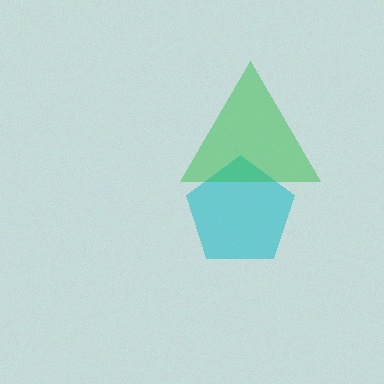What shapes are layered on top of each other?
The layered shapes are: a cyan pentagon, a green triangle.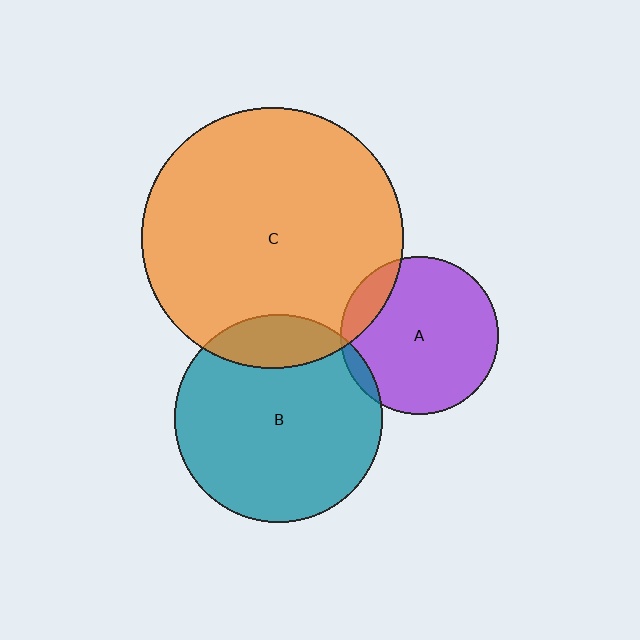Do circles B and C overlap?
Yes.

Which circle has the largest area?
Circle C (orange).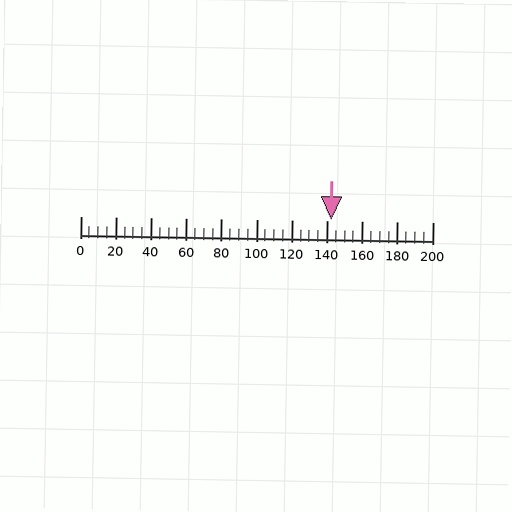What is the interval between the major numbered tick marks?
The major tick marks are spaced 20 units apart.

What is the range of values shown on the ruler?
The ruler shows values from 0 to 200.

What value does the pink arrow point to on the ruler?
The pink arrow points to approximately 142.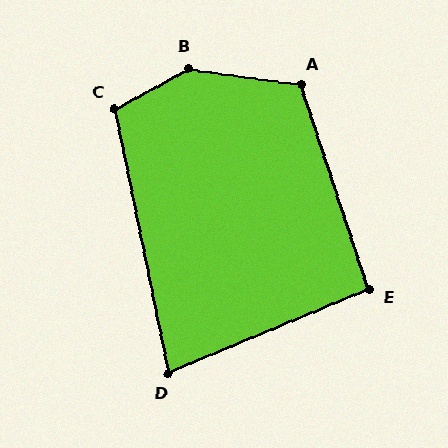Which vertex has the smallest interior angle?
D, at approximately 79 degrees.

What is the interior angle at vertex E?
Approximately 94 degrees (approximately right).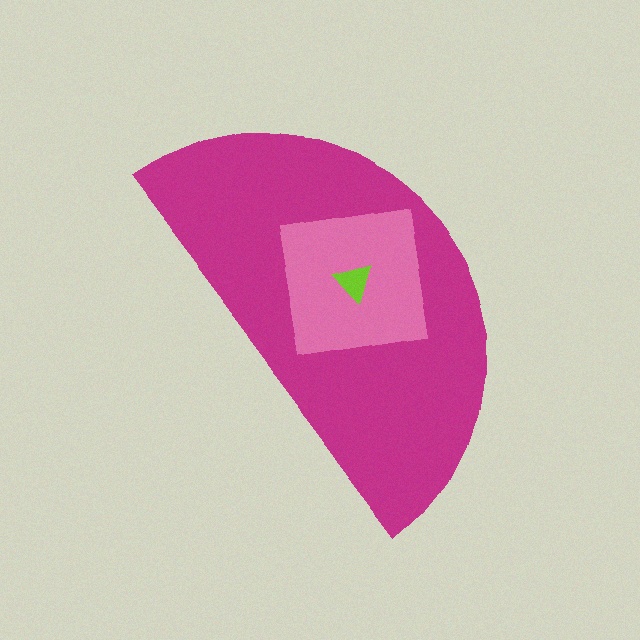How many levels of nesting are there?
3.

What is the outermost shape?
The magenta semicircle.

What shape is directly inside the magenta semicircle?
The pink square.